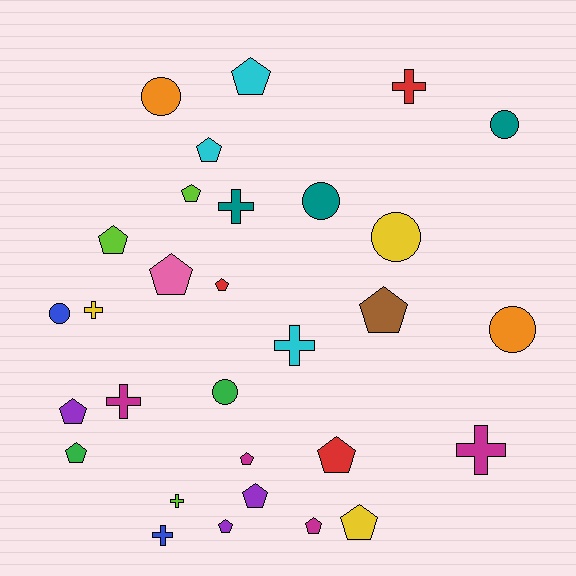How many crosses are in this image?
There are 8 crosses.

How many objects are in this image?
There are 30 objects.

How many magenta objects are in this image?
There are 4 magenta objects.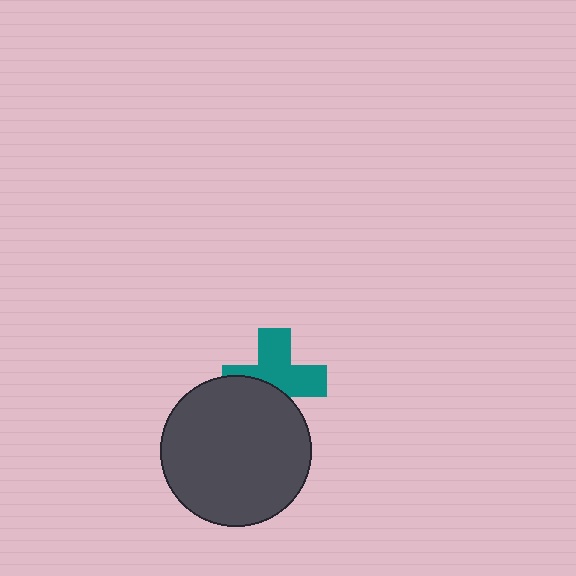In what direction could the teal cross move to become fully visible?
The teal cross could move up. That would shift it out from behind the dark gray circle entirely.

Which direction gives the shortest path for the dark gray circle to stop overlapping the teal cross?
Moving down gives the shortest separation.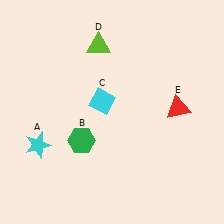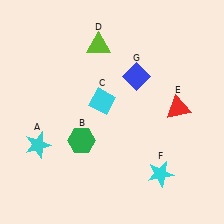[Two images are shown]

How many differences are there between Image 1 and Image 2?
There are 2 differences between the two images.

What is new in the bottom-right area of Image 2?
A cyan star (F) was added in the bottom-right area of Image 2.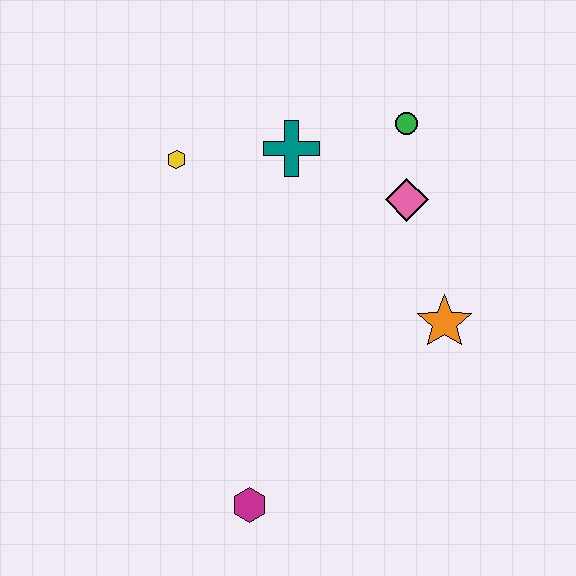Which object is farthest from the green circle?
The magenta hexagon is farthest from the green circle.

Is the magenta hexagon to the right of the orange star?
No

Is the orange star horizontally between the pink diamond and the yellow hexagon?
No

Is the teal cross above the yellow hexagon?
Yes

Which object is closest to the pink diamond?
The green circle is closest to the pink diamond.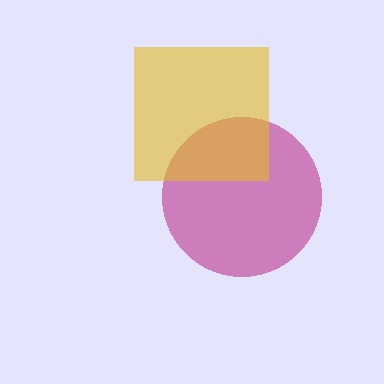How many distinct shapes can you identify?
There are 2 distinct shapes: a magenta circle, a yellow square.